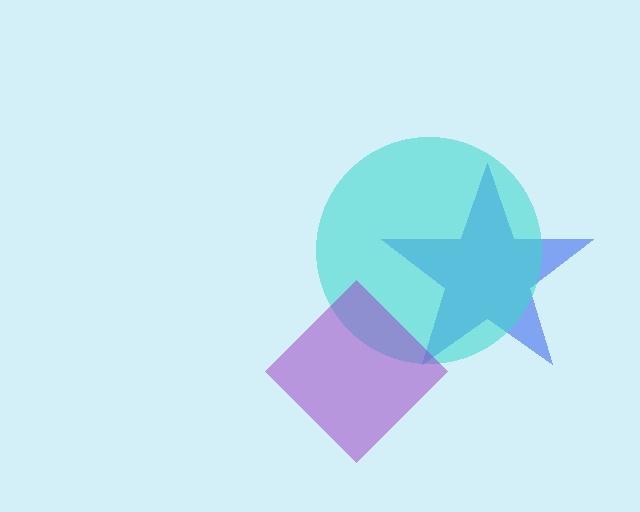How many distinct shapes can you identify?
There are 3 distinct shapes: a blue star, a cyan circle, a purple diamond.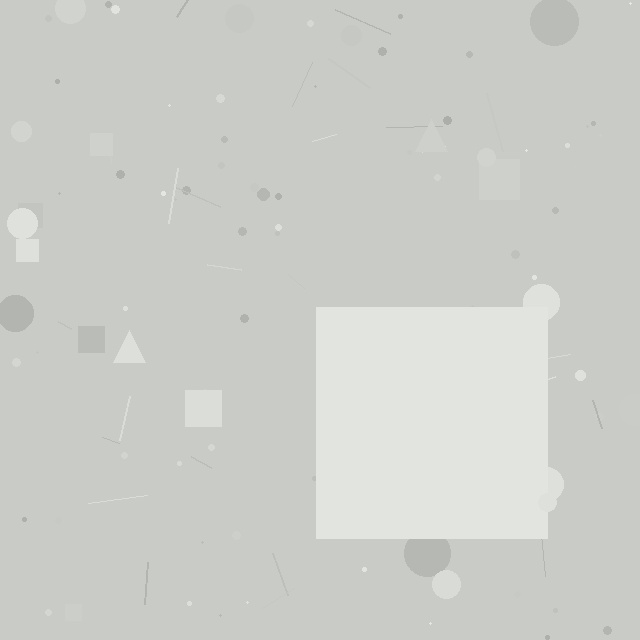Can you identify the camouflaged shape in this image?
The camouflaged shape is a square.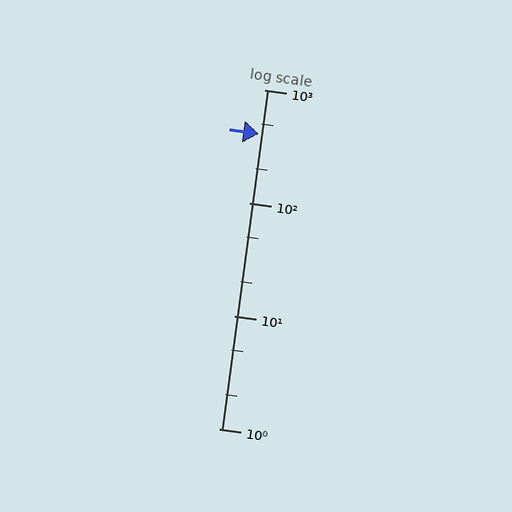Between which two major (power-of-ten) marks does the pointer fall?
The pointer is between 100 and 1000.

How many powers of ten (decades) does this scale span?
The scale spans 3 decades, from 1 to 1000.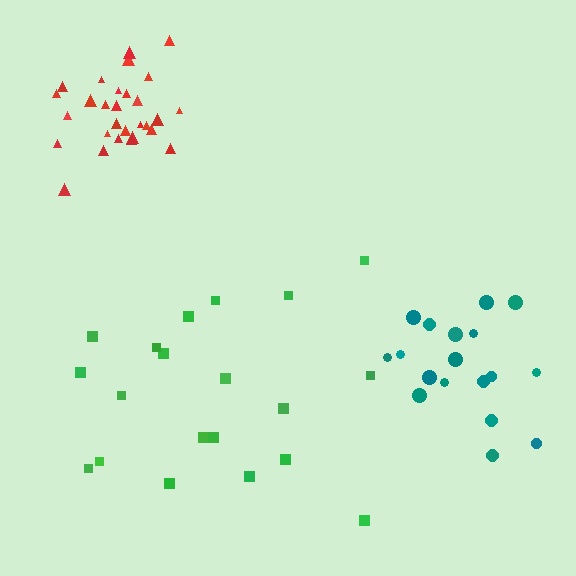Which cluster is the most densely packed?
Red.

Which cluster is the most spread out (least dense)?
Green.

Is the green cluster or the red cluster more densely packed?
Red.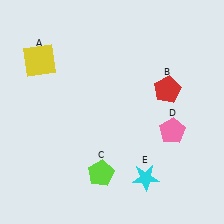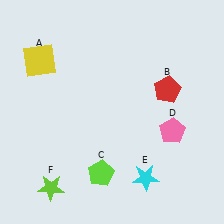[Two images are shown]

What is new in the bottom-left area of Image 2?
A lime star (F) was added in the bottom-left area of Image 2.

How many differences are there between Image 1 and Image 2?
There is 1 difference between the two images.